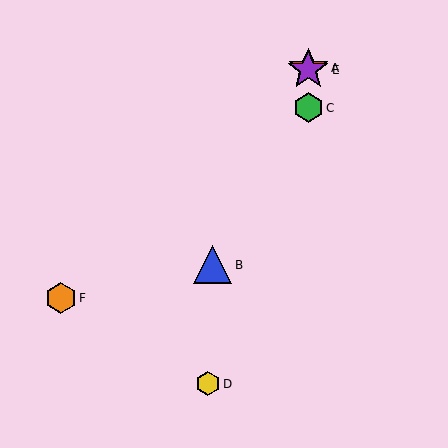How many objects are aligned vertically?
3 objects (A, C, E) are aligned vertically.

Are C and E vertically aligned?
Yes, both are at x≈308.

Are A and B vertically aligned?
No, A is at x≈308 and B is at x≈213.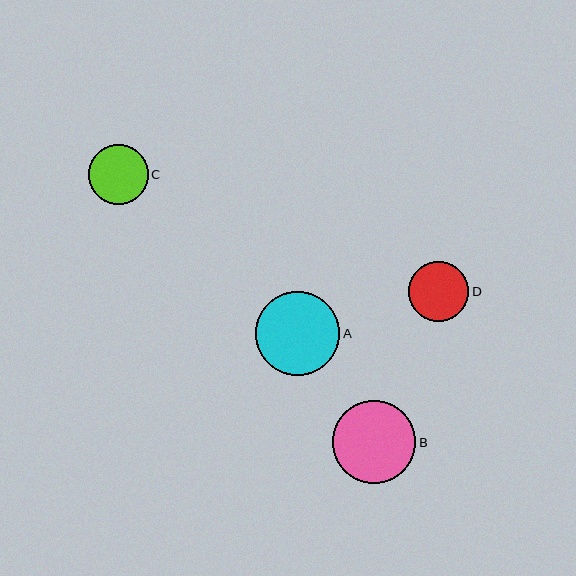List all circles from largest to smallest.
From largest to smallest: A, B, D, C.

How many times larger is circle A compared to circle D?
Circle A is approximately 1.4 times the size of circle D.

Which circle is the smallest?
Circle C is the smallest with a size of approximately 60 pixels.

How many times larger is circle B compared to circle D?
Circle B is approximately 1.4 times the size of circle D.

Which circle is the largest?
Circle A is the largest with a size of approximately 84 pixels.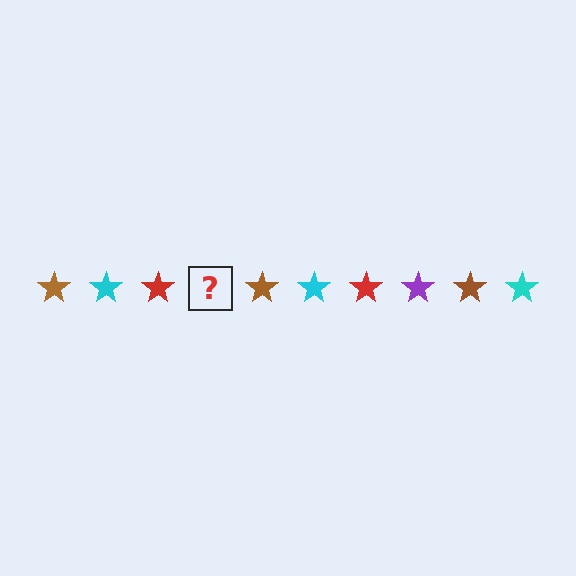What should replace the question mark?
The question mark should be replaced with a purple star.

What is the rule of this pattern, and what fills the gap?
The rule is that the pattern cycles through brown, cyan, red, purple stars. The gap should be filled with a purple star.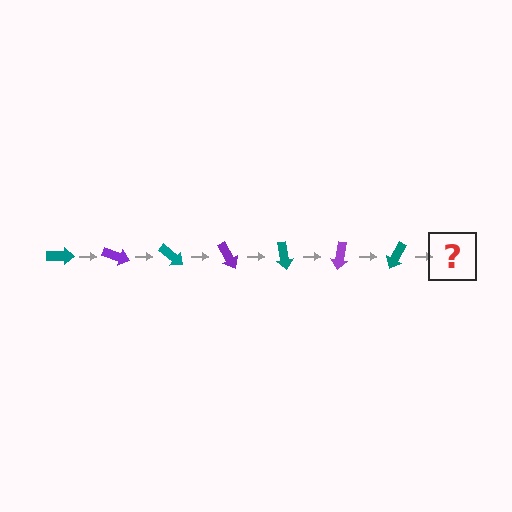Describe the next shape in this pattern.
It should be a purple arrow, rotated 140 degrees from the start.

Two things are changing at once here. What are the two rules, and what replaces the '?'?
The two rules are that it rotates 20 degrees each step and the color cycles through teal and purple. The '?' should be a purple arrow, rotated 140 degrees from the start.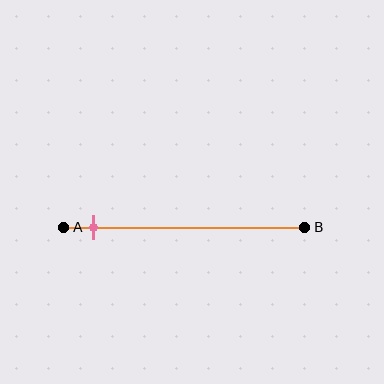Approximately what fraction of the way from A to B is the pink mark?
The pink mark is approximately 10% of the way from A to B.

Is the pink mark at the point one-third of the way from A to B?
No, the mark is at about 10% from A, not at the 33% one-third point.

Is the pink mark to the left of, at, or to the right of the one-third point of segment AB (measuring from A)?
The pink mark is to the left of the one-third point of segment AB.